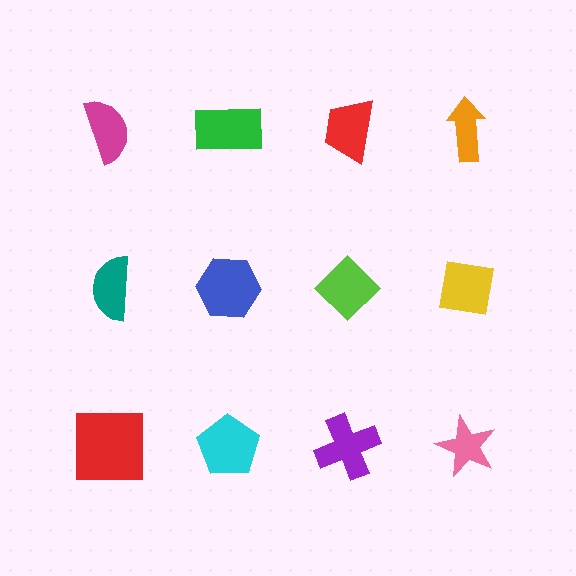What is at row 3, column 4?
A pink star.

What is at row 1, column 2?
A green rectangle.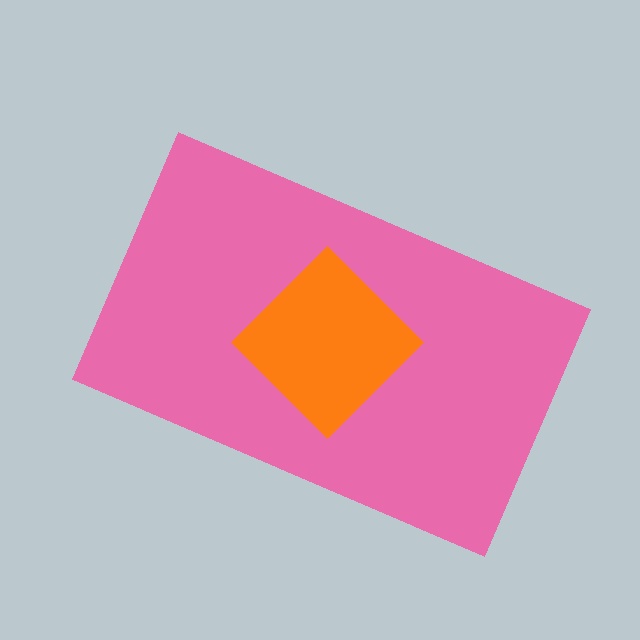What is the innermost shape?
The orange diamond.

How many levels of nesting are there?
2.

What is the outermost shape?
The pink rectangle.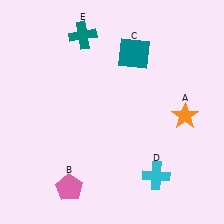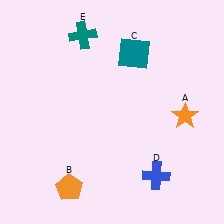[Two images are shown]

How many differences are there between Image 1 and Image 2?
There are 2 differences between the two images.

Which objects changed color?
B changed from pink to orange. D changed from cyan to blue.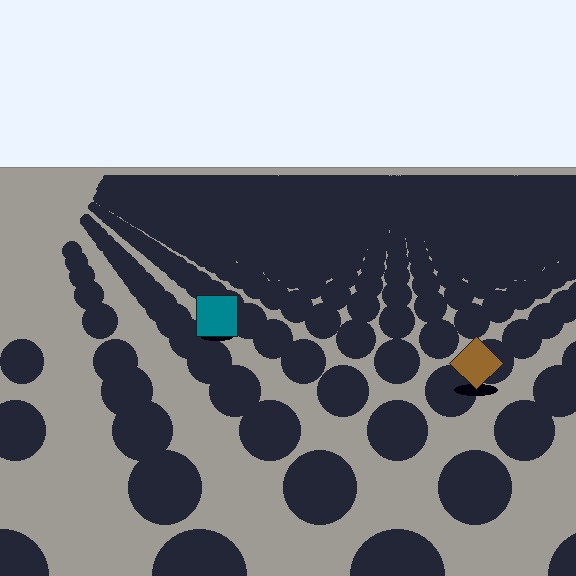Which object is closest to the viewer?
The brown diamond is closest. The texture marks near it are larger and more spread out.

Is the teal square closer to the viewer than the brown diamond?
No. The brown diamond is closer — you can tell from the texture gradient: the ground texture is coarser near it.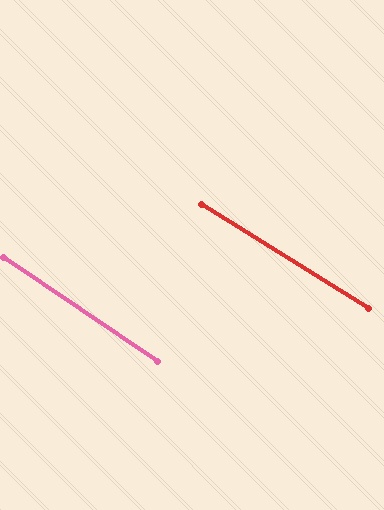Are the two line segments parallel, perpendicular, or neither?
Parallel — their directions differ by only 1.9°.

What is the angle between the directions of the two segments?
Approximately 2 degrees.